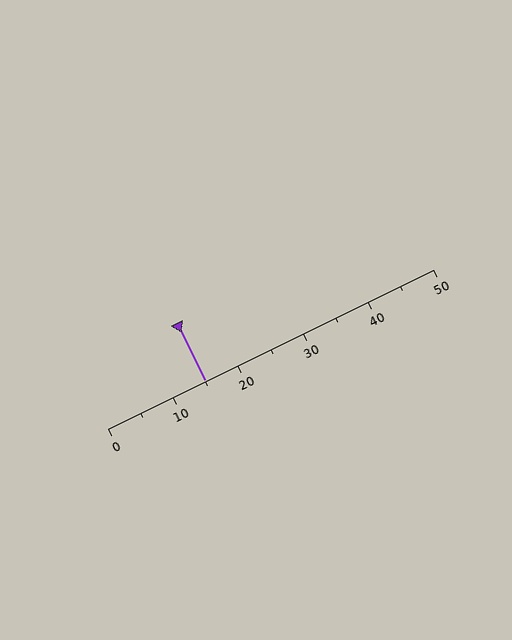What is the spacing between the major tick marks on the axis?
The major ticks are spaced 10 apart.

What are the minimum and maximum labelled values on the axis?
The axis runs from 0 to 50.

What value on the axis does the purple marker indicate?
The marker indicates approximately 15.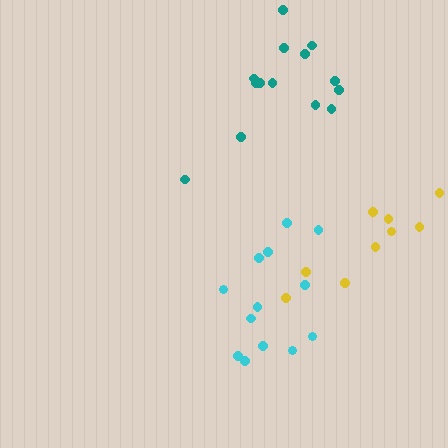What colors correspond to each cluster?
The clusters are colored: cyan, teal, yellow.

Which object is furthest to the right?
The yellow cluster is rightmost.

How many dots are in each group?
Group 1: 13 dots, Group 2: 14 dots, Group 3: 9 dots (36 total).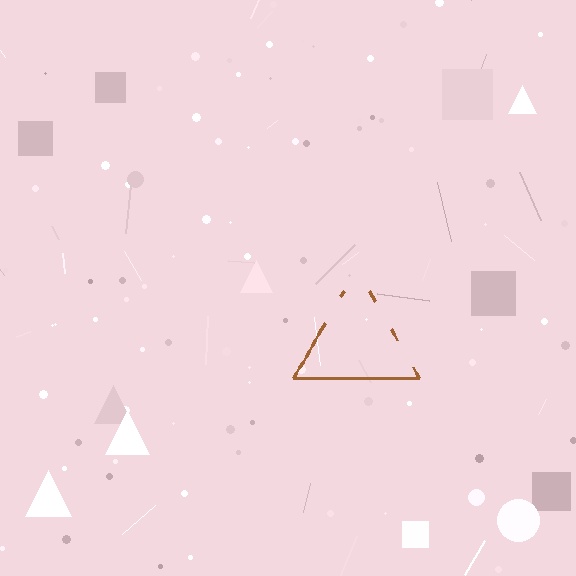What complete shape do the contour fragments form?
The contour fragments form a triangle.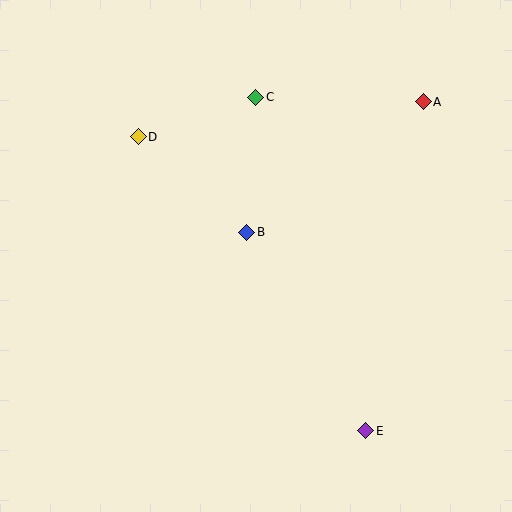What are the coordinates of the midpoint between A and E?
The midpoint between A and E is at (394, 266).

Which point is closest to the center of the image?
Point B at (247, 232) is closest to the center.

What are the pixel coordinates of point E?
Point E is at (366, 431).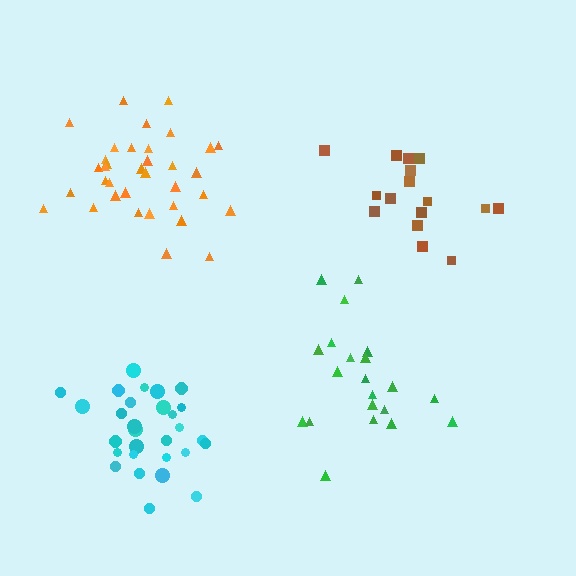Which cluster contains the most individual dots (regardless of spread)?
Orange (35).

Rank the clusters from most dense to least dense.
orange, cyan, brown, green.